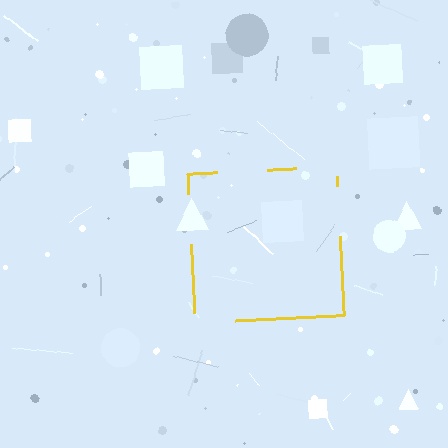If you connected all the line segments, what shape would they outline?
They would outline a square.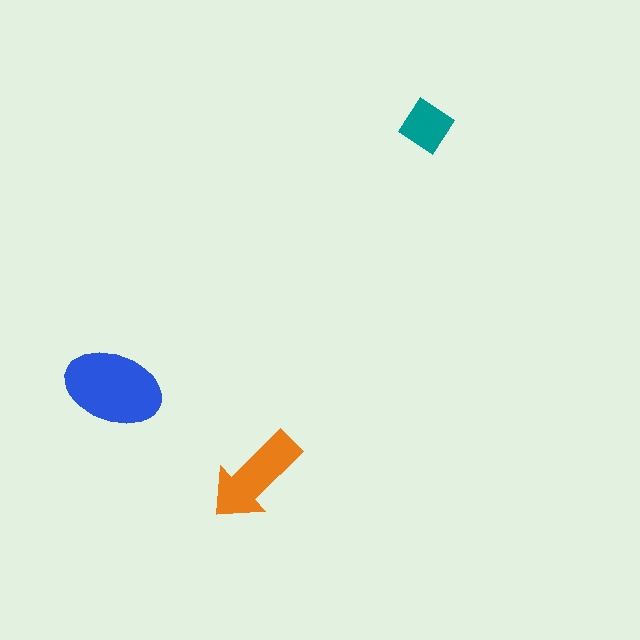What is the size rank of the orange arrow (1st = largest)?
2nd.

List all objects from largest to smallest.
The blue ellipse, the orange arrow, the teal diamond.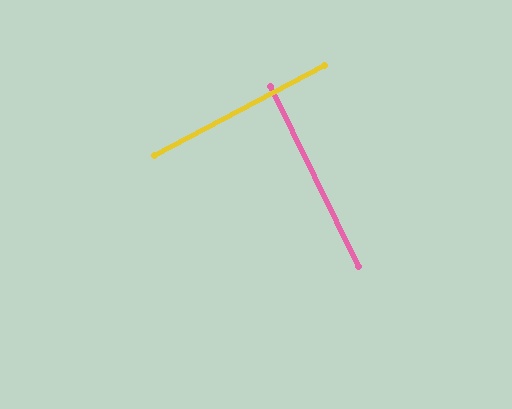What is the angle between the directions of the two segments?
Approximately 88 degrees.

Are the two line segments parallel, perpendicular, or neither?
Perpendicular — they meet at approximately 88°.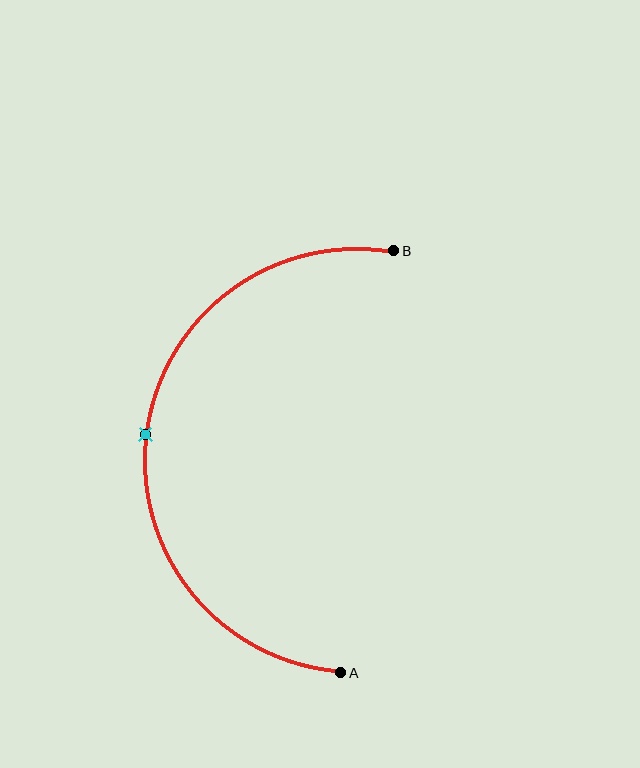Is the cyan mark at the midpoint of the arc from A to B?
Yes. The cyan mark lies on the arc at equal arc-length from both A and B — it is the arc midpoint.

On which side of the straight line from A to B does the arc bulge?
The arc bulges to the left of the straight line connecting A and B.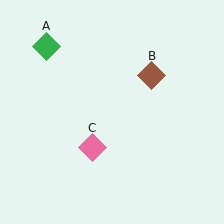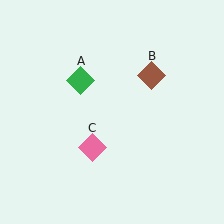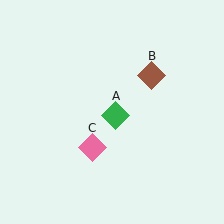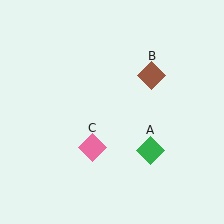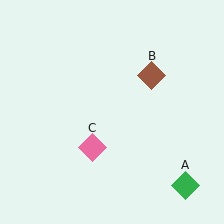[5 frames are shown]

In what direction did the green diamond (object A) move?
The green diamond (object A) moved down and to the right.